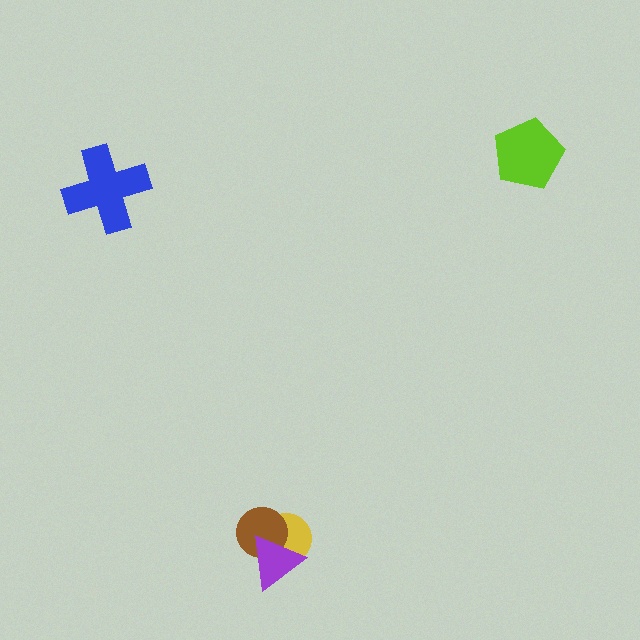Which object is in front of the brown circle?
The purple triangle is in front of the brown circle.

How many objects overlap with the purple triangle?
2 objects overlap with the purple triangle.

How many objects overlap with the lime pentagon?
0 objects overlap with the lime pentagon.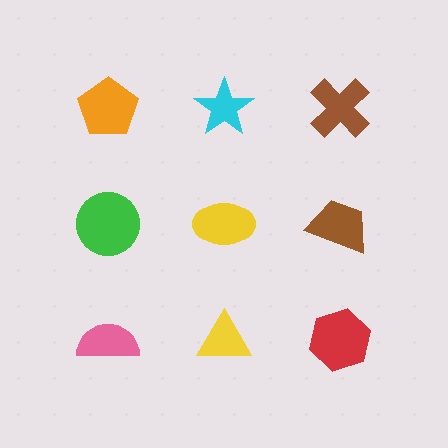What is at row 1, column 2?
A cyan star.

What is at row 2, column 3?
A brown trapezoid.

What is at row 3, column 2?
A yellow triangle.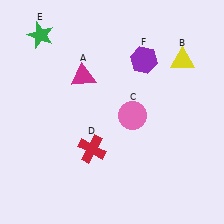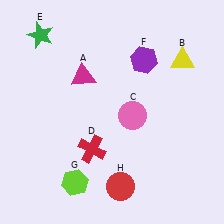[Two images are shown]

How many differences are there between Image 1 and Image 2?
There are 2 differences between the two images.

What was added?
A lime hexagon (G), a red circle (H) were added in Image 2.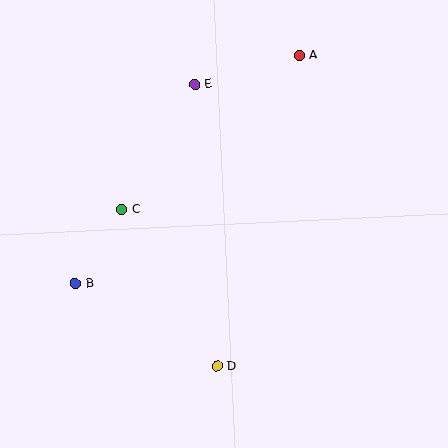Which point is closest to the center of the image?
Point C at (122, 210) is closest to the center.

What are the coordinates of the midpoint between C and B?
The midpoint between C and B is at (99, 247).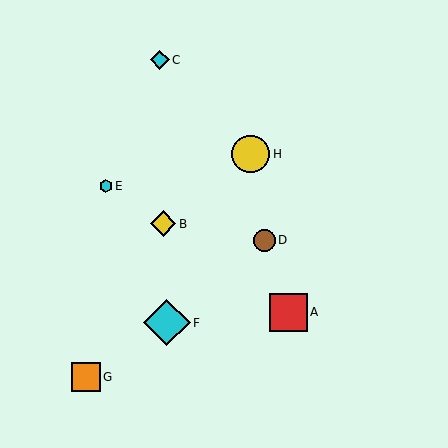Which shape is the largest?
The cyan diamond (labeled F) is the largest.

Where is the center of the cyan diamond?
The center of the cyan diamond is at (167, 323).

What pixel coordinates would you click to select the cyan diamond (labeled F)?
Click at (167, 323) to select the cyan diamond F.